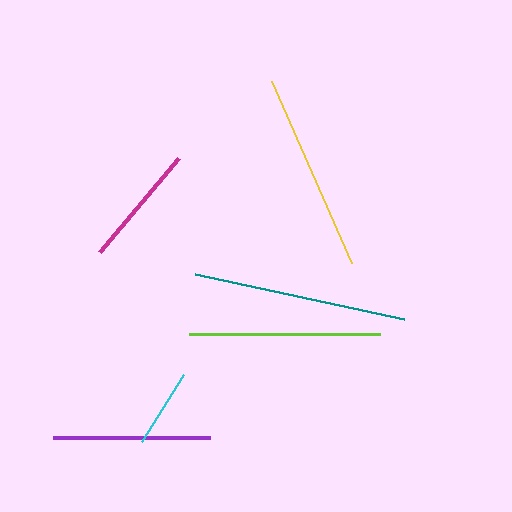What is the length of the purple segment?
The purple segment is approximately 158 pixels long.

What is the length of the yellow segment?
The yellow segment is approximately 198 pixels long.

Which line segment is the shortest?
The cyan line is the shortest at approximately 79 pixels.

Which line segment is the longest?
The teal line is the longest at approximately 214 pixels.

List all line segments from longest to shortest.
From longest to shortest: teal, yellow, lime, purple, magenta, cyan.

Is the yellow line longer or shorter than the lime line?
The yellow line is longer than the lime line.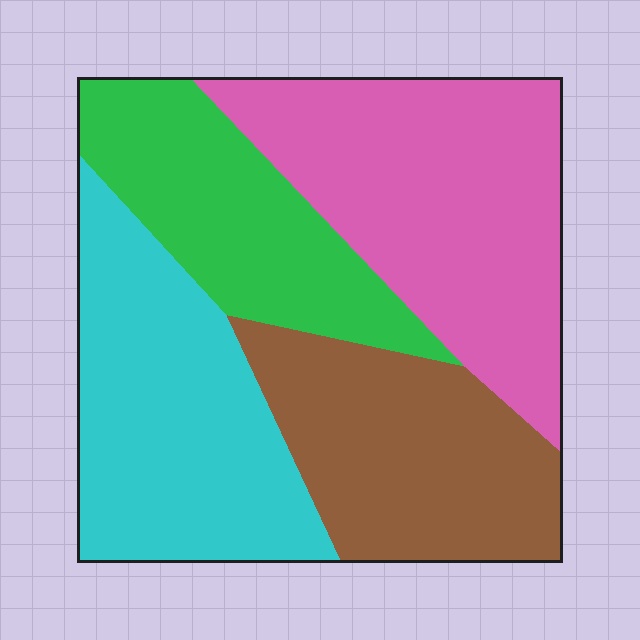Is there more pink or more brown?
Pink.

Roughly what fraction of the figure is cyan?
Cyan covers about 25% of the figure.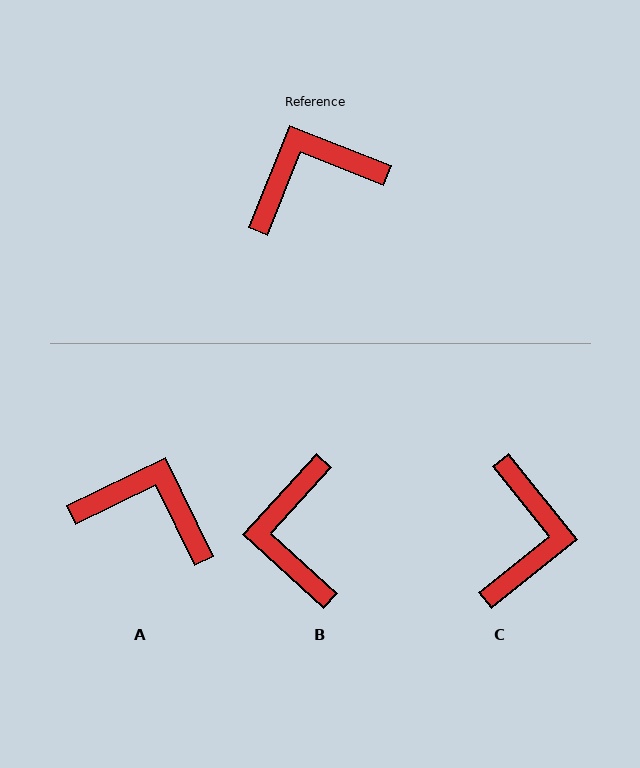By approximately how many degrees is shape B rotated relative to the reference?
Approximately 69 degrees counter-clockwise.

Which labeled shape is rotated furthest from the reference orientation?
C, about 120 degrees away.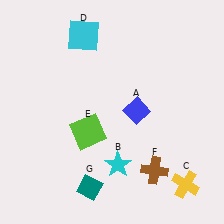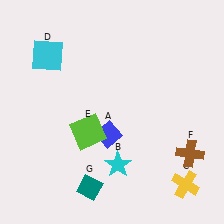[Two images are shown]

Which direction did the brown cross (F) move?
The brown cross (F) moved right.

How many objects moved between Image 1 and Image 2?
3 objects moved between the two images.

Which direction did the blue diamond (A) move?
The blue diamond (A) moved left.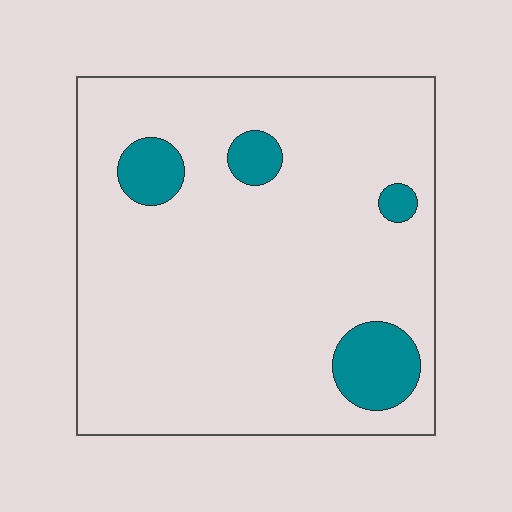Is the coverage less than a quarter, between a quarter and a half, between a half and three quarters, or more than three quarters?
Less than a quarter.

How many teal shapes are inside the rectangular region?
4.